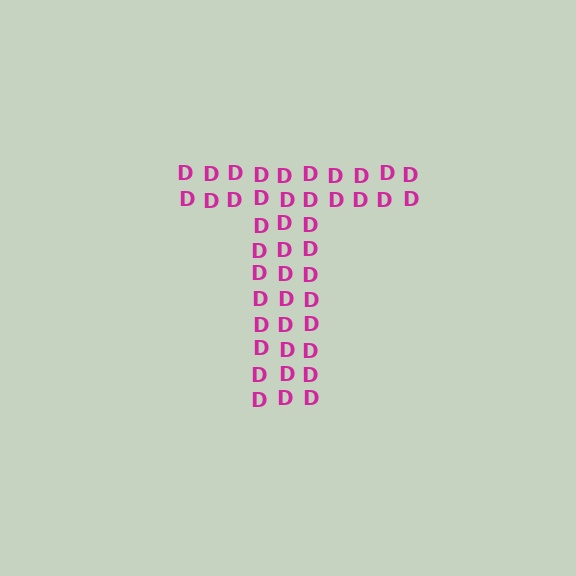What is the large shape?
The large shape is the letter T.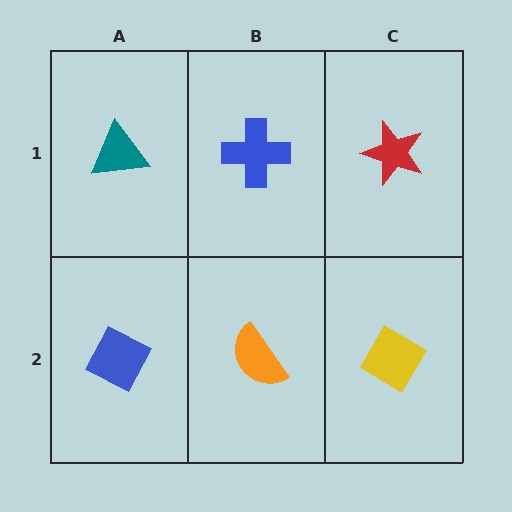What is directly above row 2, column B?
A blue cross.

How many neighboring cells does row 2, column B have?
3.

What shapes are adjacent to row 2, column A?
A teal triangle (row 1, column A), an orange semicircle (row 2, column B).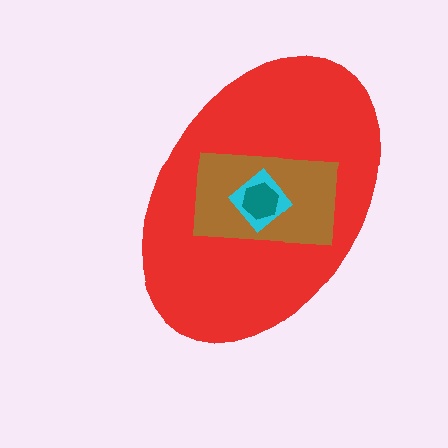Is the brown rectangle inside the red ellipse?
Yes.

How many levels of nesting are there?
4.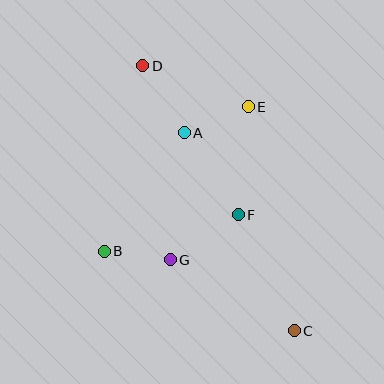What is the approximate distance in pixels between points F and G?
The distance between F and G is approximately 82 pixels.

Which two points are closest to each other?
Points B and G are closest to each other.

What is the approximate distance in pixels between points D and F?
The distance between D and F is approximately 177 pixels.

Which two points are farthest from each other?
Points C and D are farthest from each other.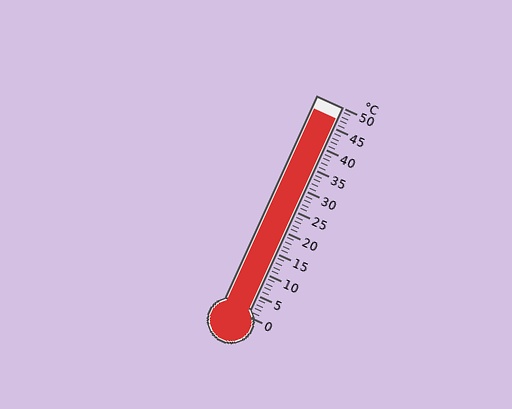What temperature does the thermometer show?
The thermometer shows approximately 47°C.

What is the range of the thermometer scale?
The thermometer scale ranges from 0°C to 50°C.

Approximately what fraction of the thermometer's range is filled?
The thermometer is filled to approximately 95% of its range.